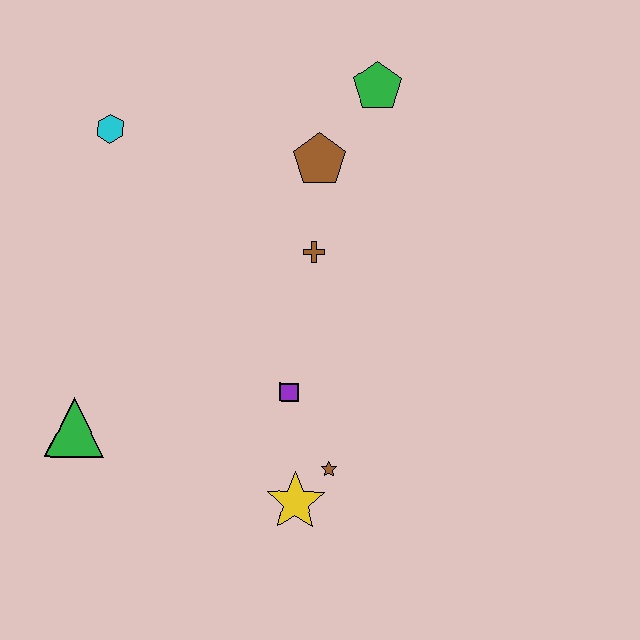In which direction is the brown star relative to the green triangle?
The brown star is to the right of the green triangle.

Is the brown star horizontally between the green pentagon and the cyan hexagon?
Yes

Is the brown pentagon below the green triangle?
No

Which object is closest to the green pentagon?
The brown pentagon is closest to the green pentagon.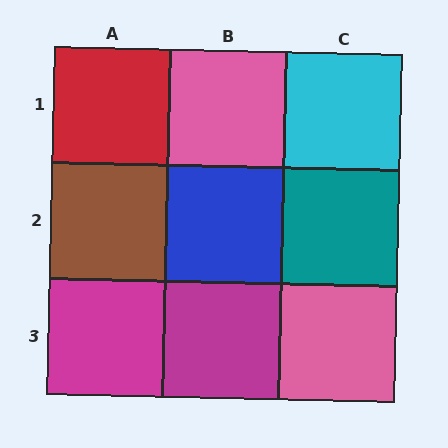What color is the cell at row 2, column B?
Blue.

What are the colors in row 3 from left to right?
Magenta, magenta, pink.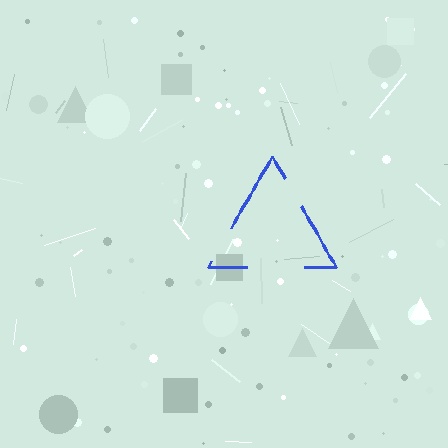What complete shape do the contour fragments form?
The contour fragments form a triangle.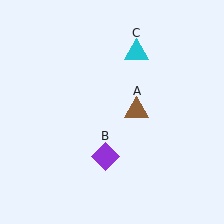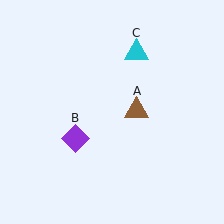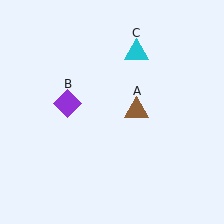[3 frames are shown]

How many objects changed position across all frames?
1 object changed position: purple diamond (object B).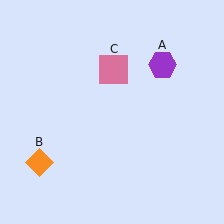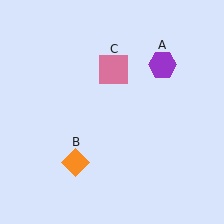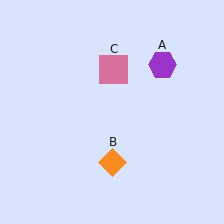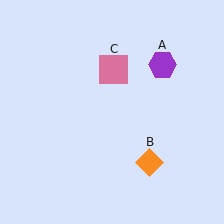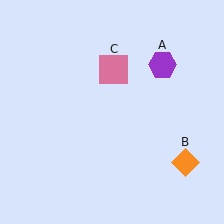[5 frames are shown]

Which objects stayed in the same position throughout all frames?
Purple hexagon (object A) and pink square (object C) remained stationary.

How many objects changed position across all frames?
1 object changed position: orange diamond (object B).